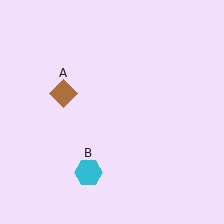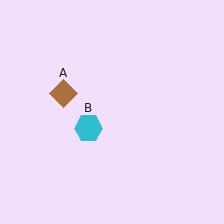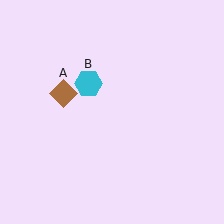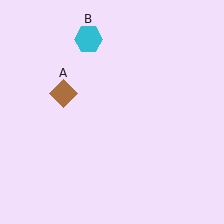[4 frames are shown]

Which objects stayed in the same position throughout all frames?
Brown diamond (object A) remained stationary.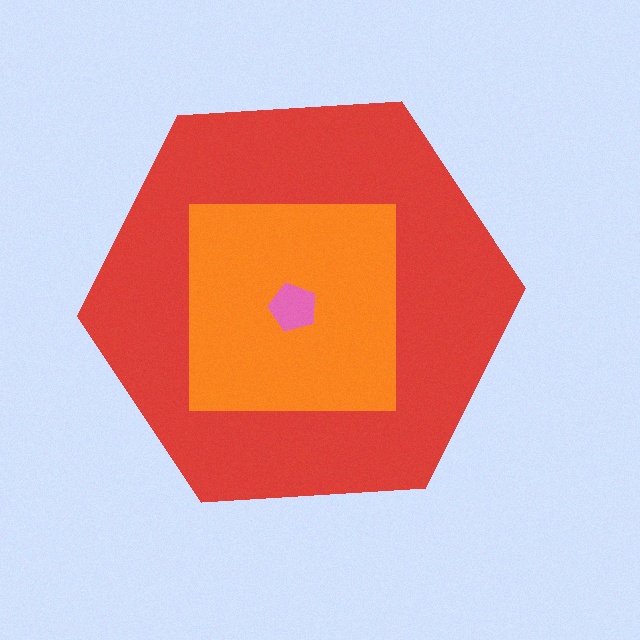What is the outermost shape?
The red hexagon.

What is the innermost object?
The pink pentagon.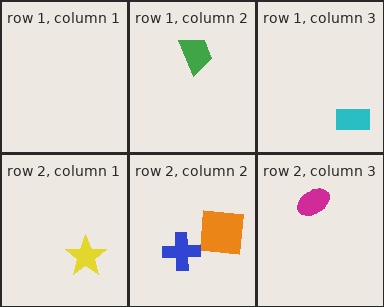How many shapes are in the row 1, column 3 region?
1.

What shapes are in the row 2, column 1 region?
The yellow star.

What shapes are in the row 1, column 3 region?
The cyan rectangle.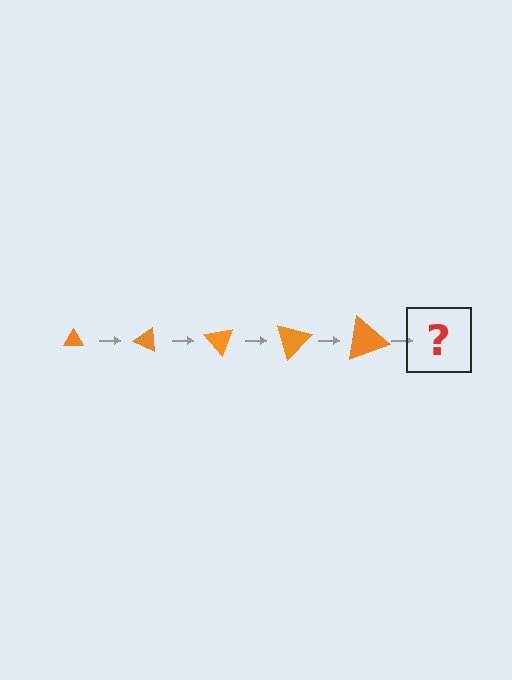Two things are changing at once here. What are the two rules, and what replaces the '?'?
The two rules are that the triangle grows larger each step and it rotates 25 degrees each step. The '?' should be a triangle, larger than the previous one and rotated 125 degrees from the start.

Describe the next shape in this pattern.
It should be a triangle, larger than the previous one and rotated 125 degrees from the start.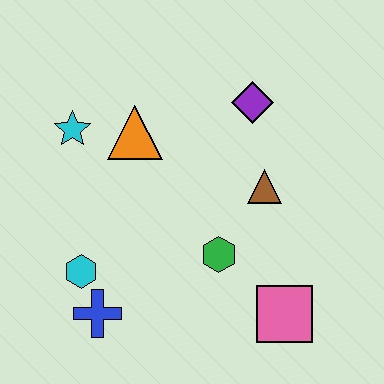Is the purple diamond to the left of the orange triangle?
No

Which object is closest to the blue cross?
The cyan hexagon is closest to the blue cross.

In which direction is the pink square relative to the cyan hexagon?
The pink square is to the right of the cyan hexagon.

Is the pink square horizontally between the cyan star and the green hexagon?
No